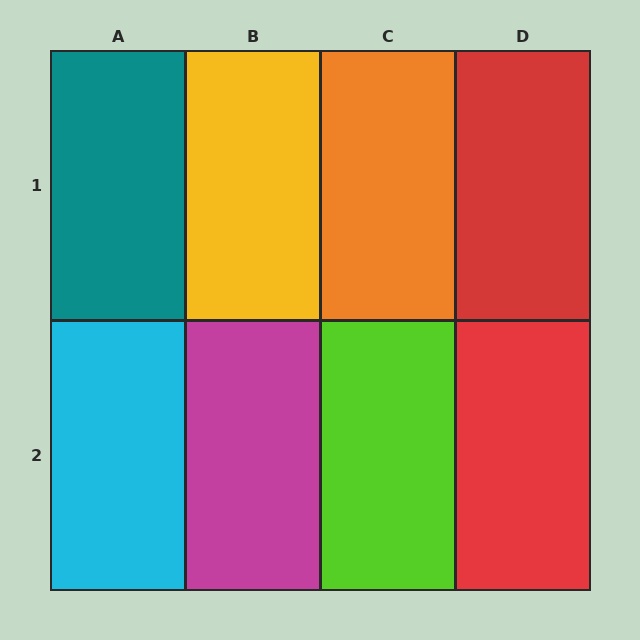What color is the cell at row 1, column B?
Yellow.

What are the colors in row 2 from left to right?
Cyan, magenta, lime, red.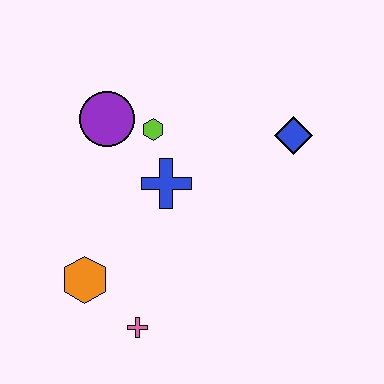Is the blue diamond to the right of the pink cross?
Yes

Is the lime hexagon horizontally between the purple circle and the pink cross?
No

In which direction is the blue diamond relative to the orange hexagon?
The blue diamond is to the right of the orange hexagon.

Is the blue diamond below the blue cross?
No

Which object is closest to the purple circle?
The lime hexagon is closest to the purple circle.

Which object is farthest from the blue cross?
The pink cross is farthest from the blue cross.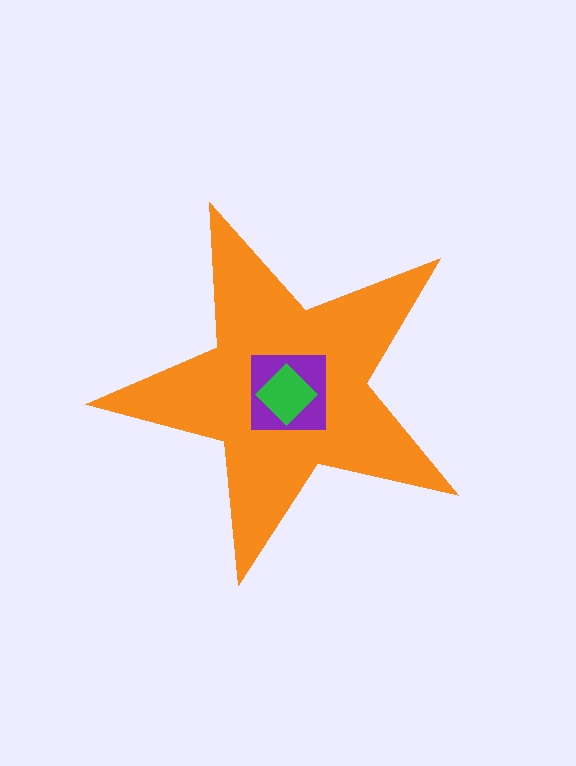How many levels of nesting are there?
3.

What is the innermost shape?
The green diamond.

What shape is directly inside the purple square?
The green diamond.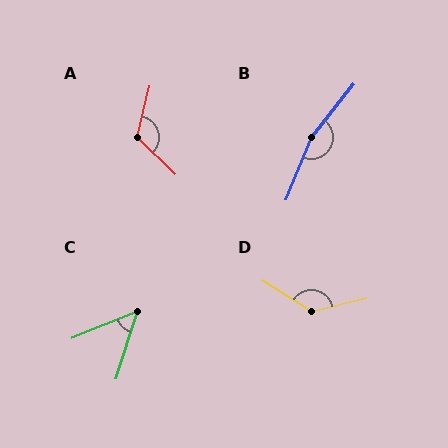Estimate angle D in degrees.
Approximately 135 degrees.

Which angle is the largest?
B, at approximately 164 degrees.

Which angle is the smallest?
C, at approximately 50 degrees.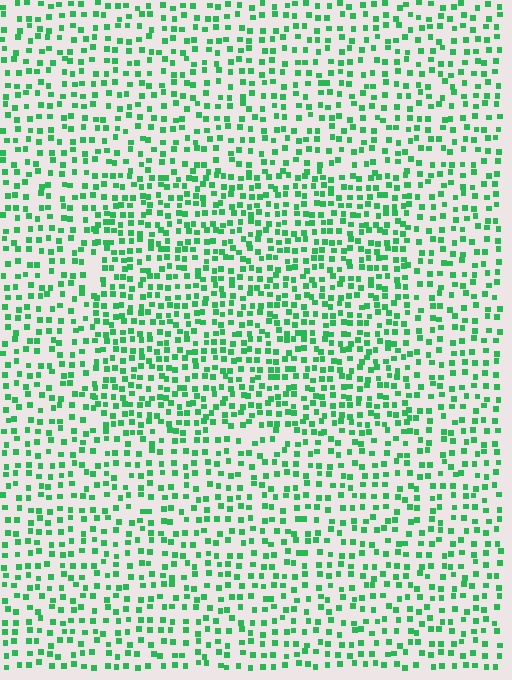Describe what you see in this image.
The image contains small green elements arranged at two different densities. A rectangle-shaped region is visible where the elements are more densely packed than the surrounding area.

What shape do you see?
I see a rectangle.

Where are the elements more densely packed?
The elements are more densely packed inside the rectangle boundary.